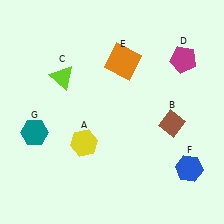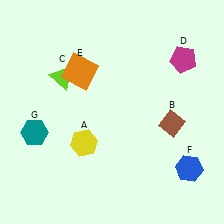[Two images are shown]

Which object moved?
The orange square (E) moved left.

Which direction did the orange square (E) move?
The orange square (E) moved left.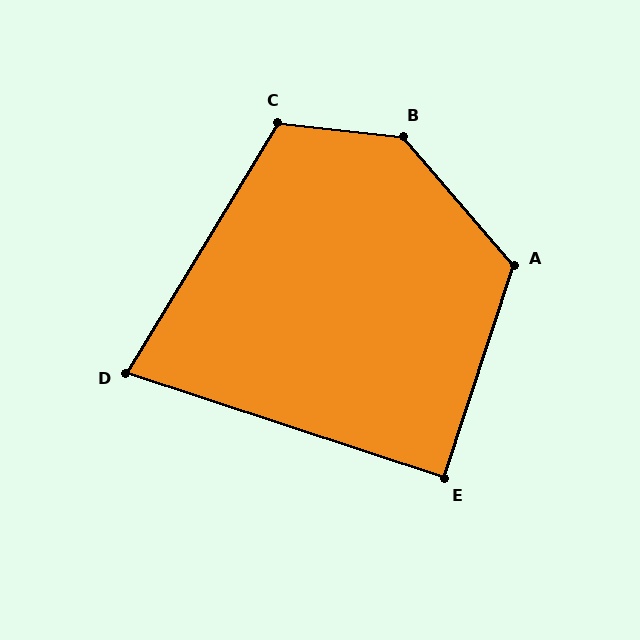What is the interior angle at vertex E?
Approximately 90 degrees (approximately right).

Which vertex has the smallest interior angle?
D, at approximately 77 degrees.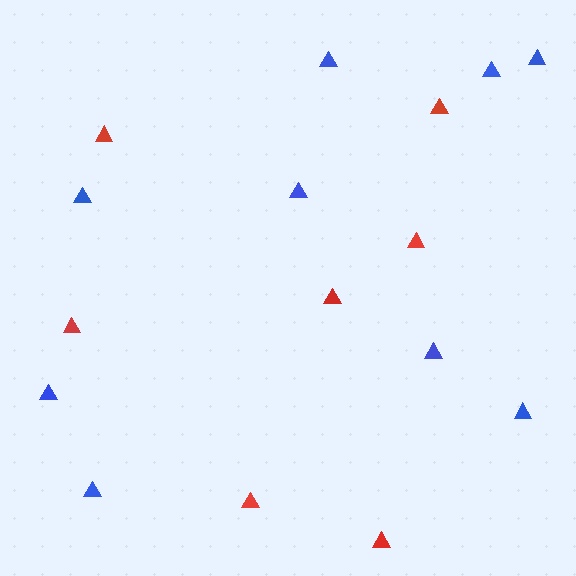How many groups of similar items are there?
There are 2 groups: one group of blue triangles (9) and one group of red triangles (7).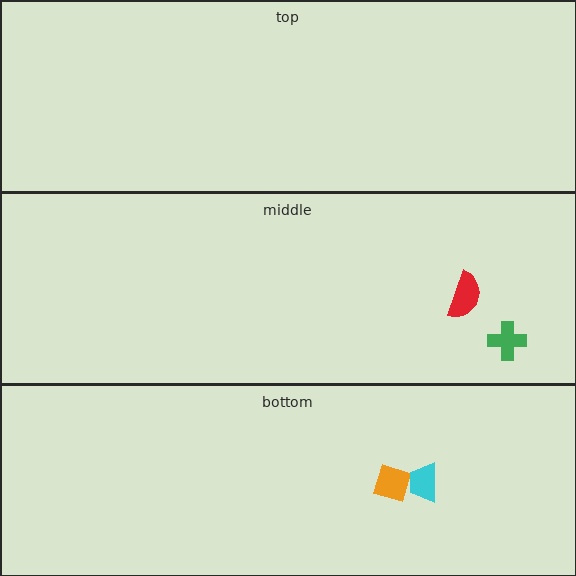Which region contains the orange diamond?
The bottom region.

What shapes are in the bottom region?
The orange diamond, the cyan trapezoid.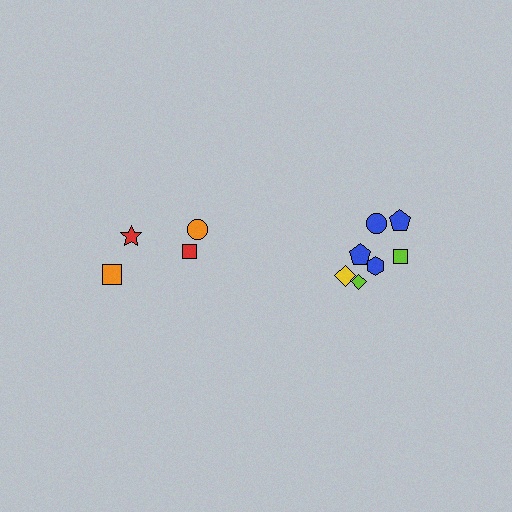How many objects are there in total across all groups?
There are 11 objects.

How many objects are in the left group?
There are 4 objects.